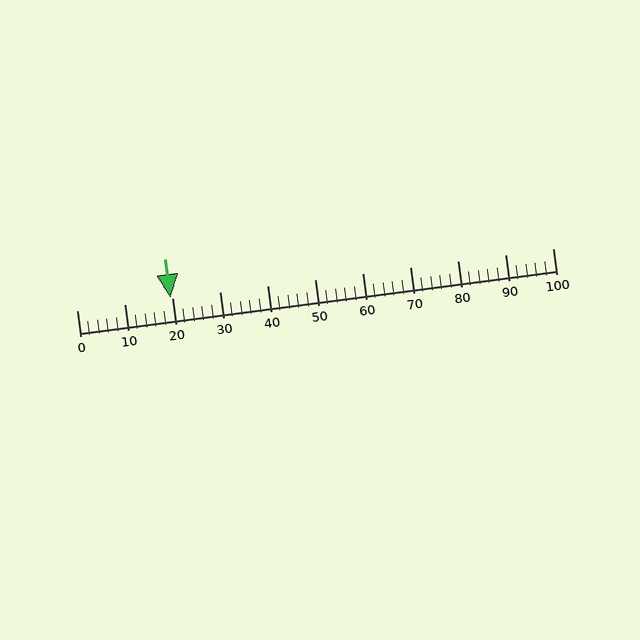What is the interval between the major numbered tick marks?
The major tick marks are spaced 10 units apart.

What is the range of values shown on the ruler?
The ruler shows values from 0 to 100.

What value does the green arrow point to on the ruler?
The green arrow points to approximately 20.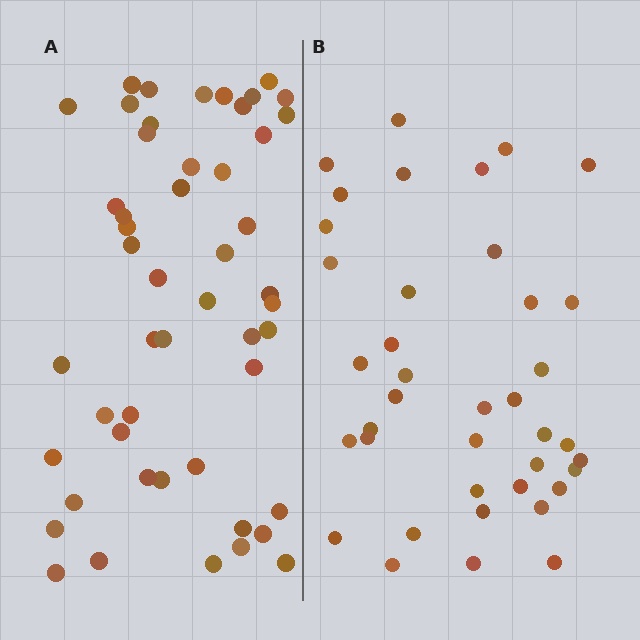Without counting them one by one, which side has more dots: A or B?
Region A (the left region) has more dots.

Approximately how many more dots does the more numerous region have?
Region A has roughly 12 or so more dots than region B.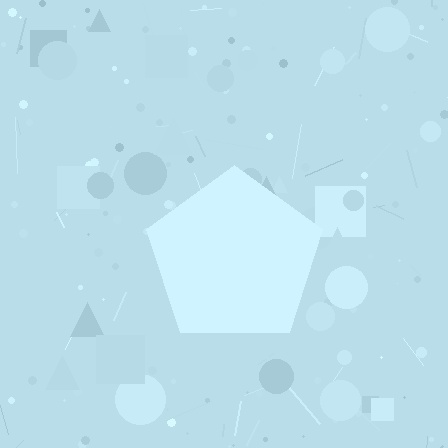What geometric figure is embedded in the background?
A pentagon is embedded in the background.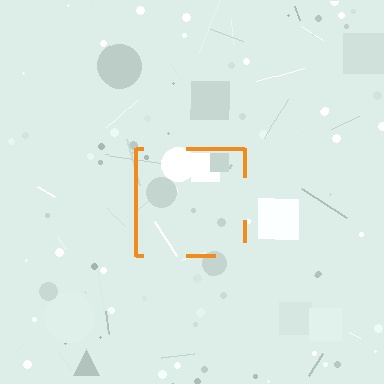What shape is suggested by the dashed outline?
The dashed outline suggests a square.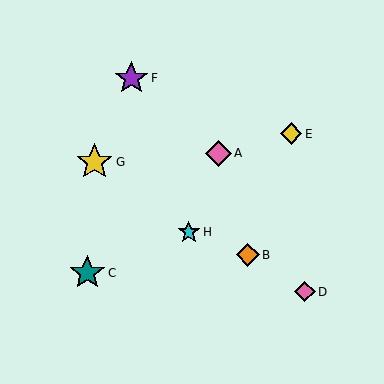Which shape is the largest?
The yellow star (labeled G) is the largest.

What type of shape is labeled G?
Shape G is a yellow star.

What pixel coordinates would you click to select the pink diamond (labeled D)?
Click at (305, 292) to select the pink diamond D.